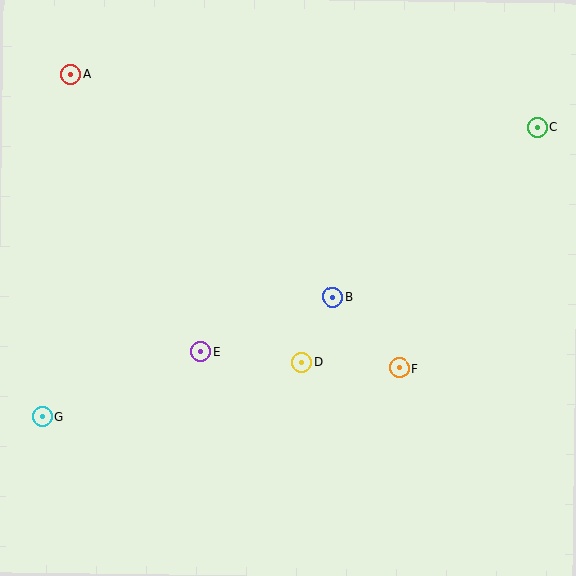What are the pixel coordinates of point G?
Point G is at (43, 417).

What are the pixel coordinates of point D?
Point D is at (302, 363).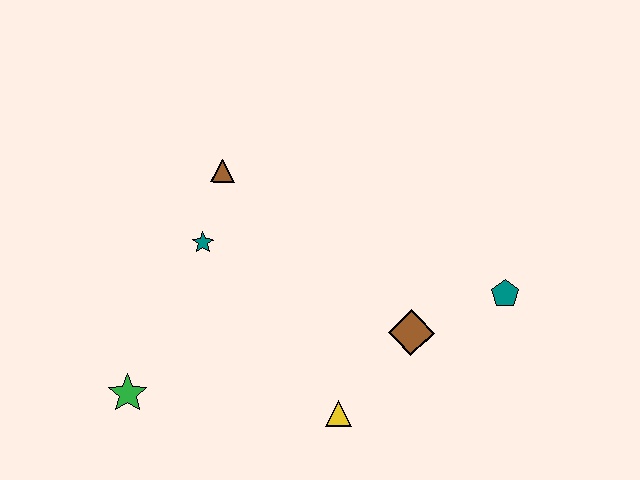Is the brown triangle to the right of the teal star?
Yes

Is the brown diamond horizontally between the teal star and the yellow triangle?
No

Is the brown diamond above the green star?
Yes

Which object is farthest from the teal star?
The teal pentagon is farthest from the teal star.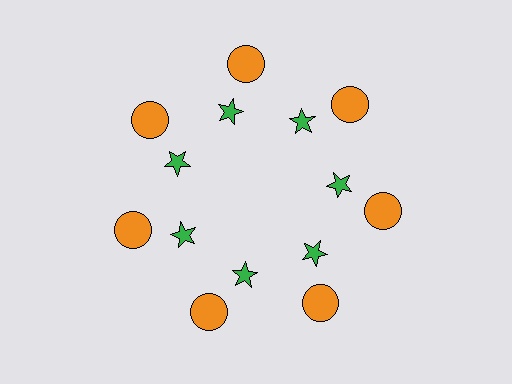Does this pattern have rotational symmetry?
Yes, this pattern has 7-fold rotational symmetry. It looks the same after rotating 51 degrees around the center.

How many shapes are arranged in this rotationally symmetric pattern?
There are 14 shapes, arranged in 7 groups of 2.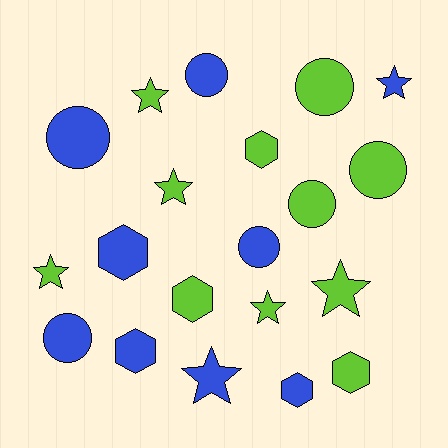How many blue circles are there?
There are 4 blue circles.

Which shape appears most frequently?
Circle, with 7 objects.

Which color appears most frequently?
Lime, with 11 objects.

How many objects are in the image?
There are 20 objects.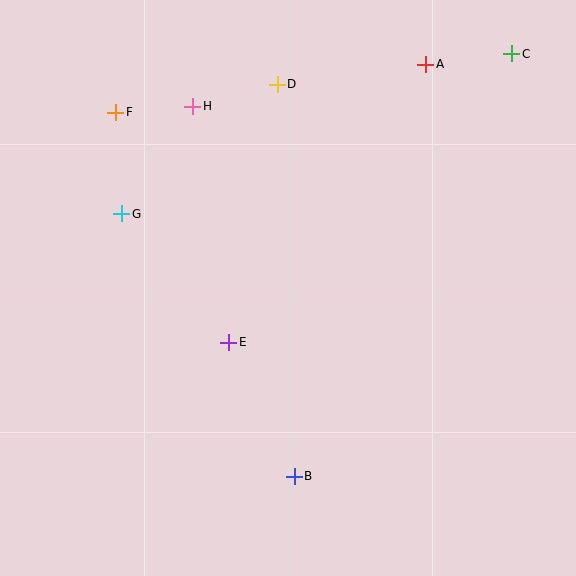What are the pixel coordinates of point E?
Point E is at (229, 342).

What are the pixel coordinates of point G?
Point G is at (122, 214).